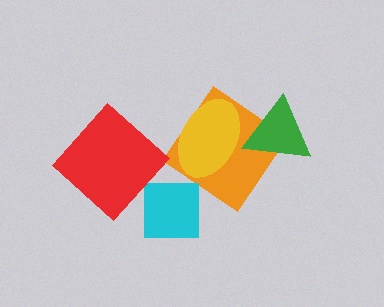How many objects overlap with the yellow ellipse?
2 objects overlap with the yellow ellipse.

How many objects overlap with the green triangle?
2 objects overlap with the green triangle.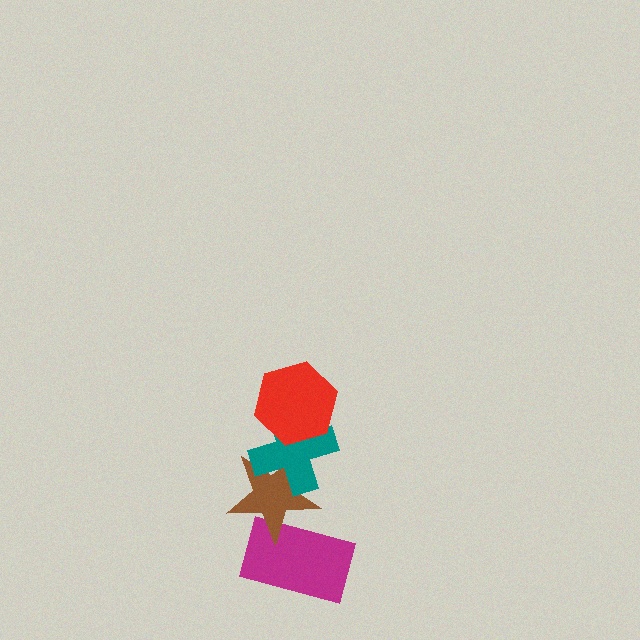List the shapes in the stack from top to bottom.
From top to bottom: the red hexagon, the teal cross, the brown star, the magenta rectangle.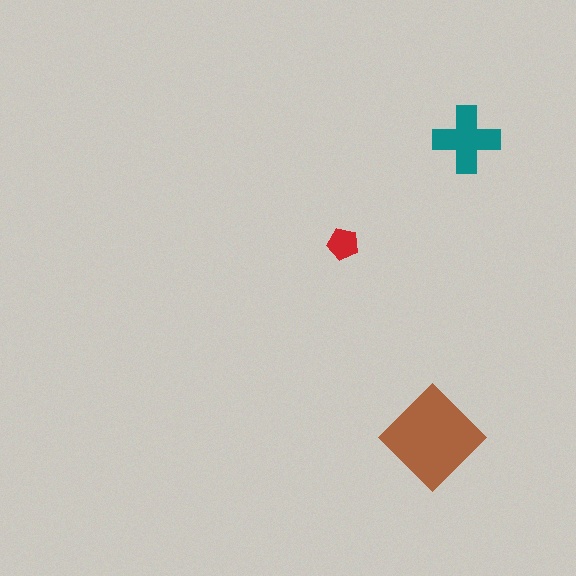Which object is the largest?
The brown diamond.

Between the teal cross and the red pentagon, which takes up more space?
The teal cross.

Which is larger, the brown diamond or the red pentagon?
The brown diamond.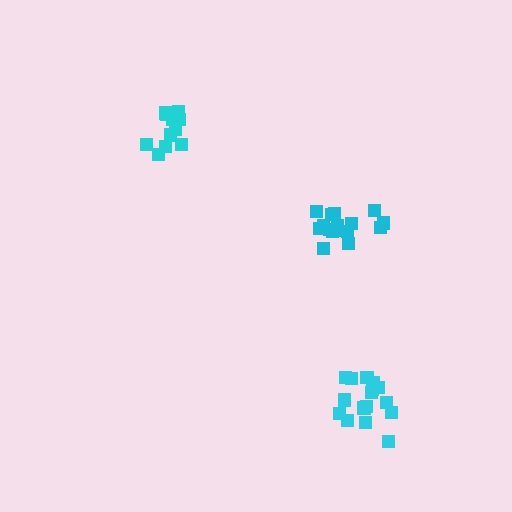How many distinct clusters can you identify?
There are 3 distinct clusters.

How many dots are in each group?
Group 1: 16 dots, Group 2: 16 dots, Group 3: 12 dots (44 total).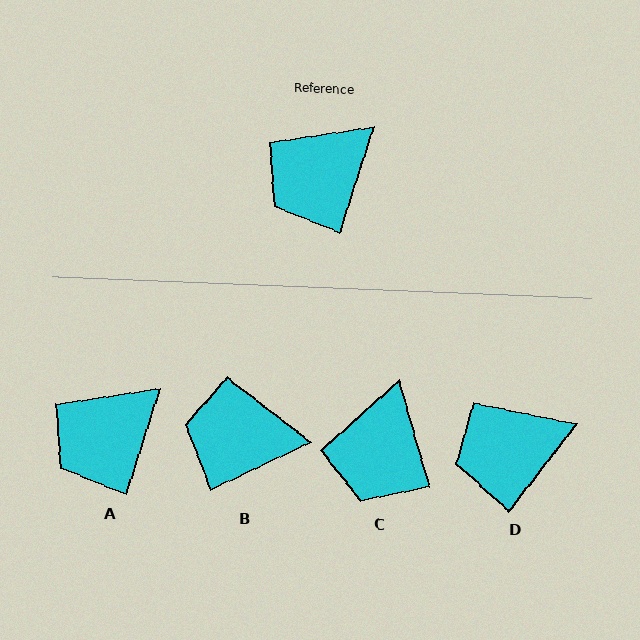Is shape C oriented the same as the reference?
No, it is off by about 34 degrees.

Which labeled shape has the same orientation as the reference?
A.